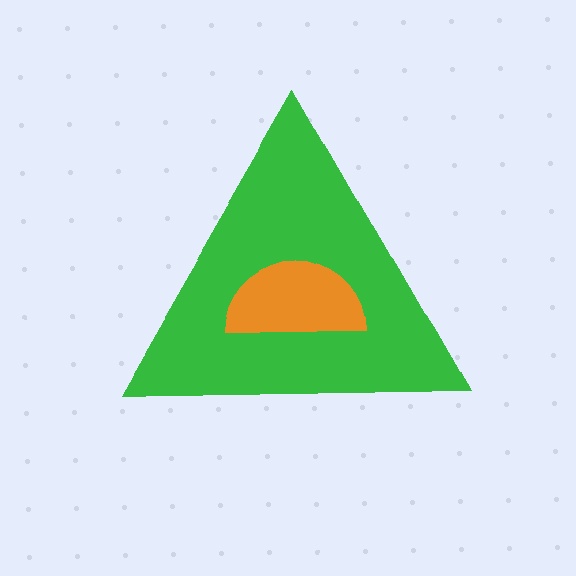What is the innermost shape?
The orange semicircle.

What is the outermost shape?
The green triangle.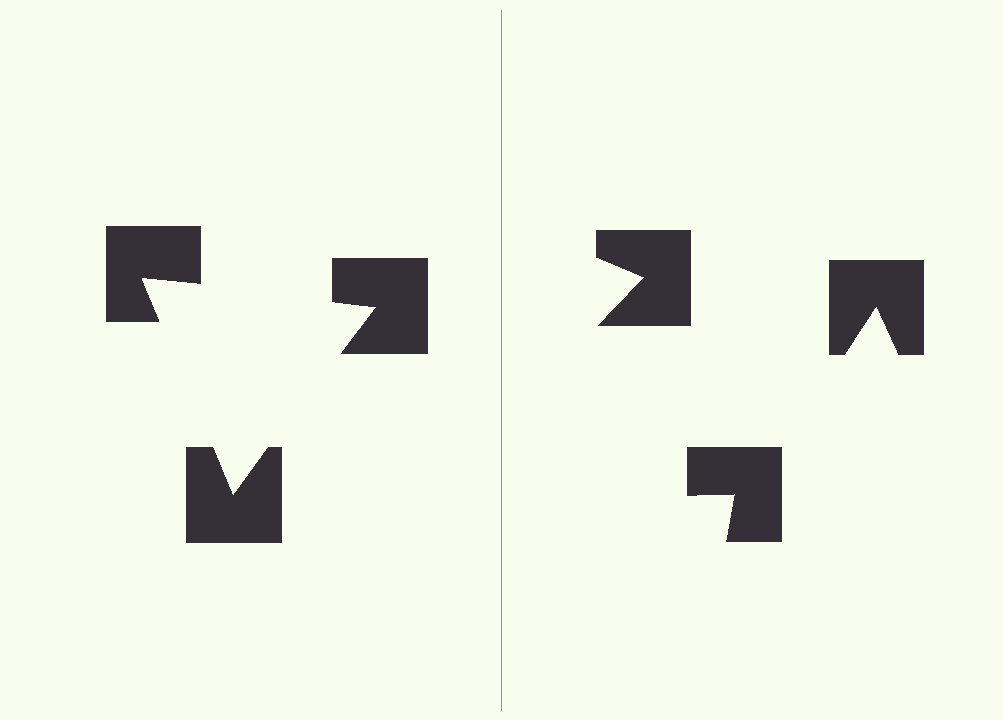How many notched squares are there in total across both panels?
6 — 3 on each side.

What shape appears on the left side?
An illusory triangle.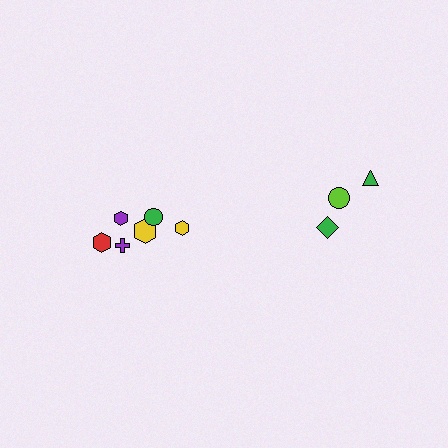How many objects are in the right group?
There are 3 objects.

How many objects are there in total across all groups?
There are 9 objects.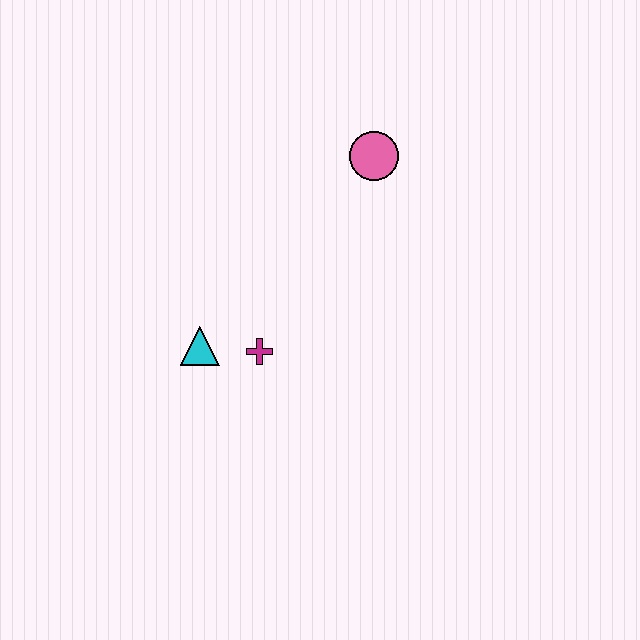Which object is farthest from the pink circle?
The cyan triangle is farthest from the pink circle.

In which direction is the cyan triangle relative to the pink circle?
The cyan triangle is below the pink circle.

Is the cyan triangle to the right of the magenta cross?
No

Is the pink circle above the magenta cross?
Yes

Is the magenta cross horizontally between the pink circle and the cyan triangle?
Yes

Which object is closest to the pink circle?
The magenta cross is closest to the pink circle.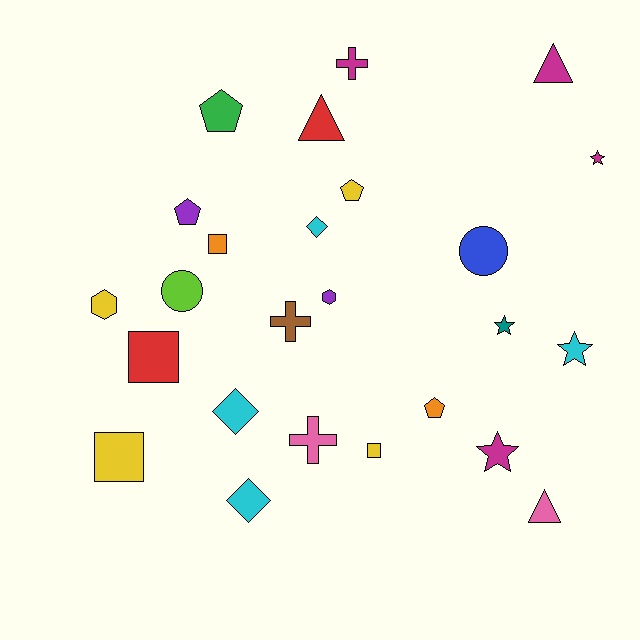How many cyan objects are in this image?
There are 4 cyan objects.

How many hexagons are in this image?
There are 2 hexagons.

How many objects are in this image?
There are 25 objects.